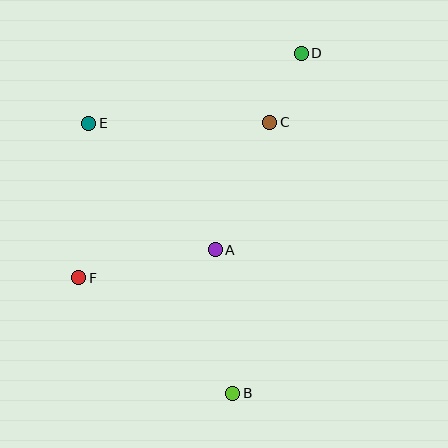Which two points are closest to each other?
Points C and D are closest to each other.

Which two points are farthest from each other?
Points B and D are farthest from each other.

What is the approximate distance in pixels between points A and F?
The distance between A and F is approximately 140 pixels.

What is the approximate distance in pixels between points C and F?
The distance between C and F is approximately 247 pixels.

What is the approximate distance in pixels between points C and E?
The distance between C and E is approximately 181 pixels.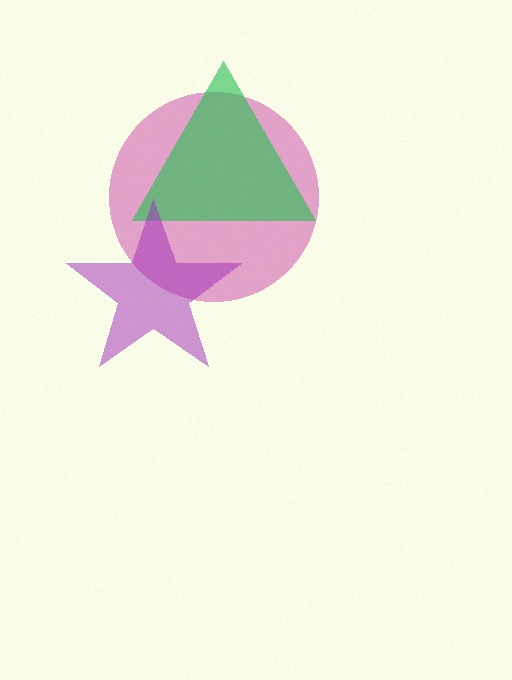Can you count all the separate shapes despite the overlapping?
Yes, there are 3 separate shapes.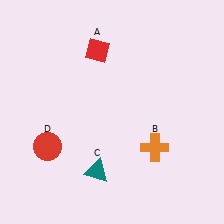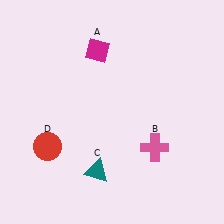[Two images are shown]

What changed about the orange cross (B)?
In Image 1, B is orange. In Image 2, it changed to pink.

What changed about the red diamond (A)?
In Image 1, A is red. In Image 2, it changed to magenta.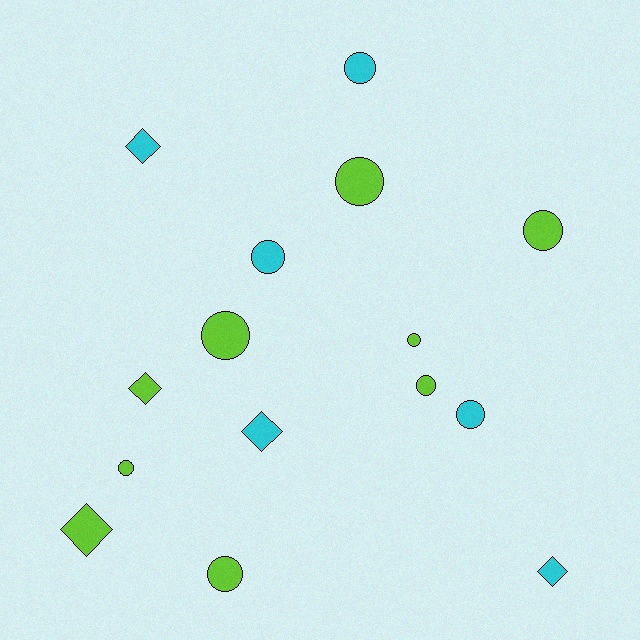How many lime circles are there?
There are 7 lime circles.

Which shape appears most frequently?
Circle, with 10 objects.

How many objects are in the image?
There are 15 objects.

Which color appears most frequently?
Lime, with 9 objects.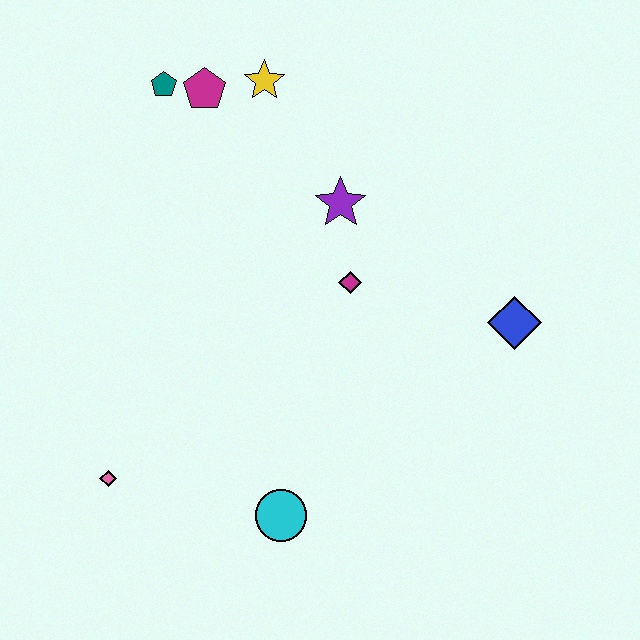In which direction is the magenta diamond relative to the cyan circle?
The magenta diamond is above the cyan circle.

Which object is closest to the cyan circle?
The pink diamond is closest to the cyan circle.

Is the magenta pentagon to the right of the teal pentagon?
Yes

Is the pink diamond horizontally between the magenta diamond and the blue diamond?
No